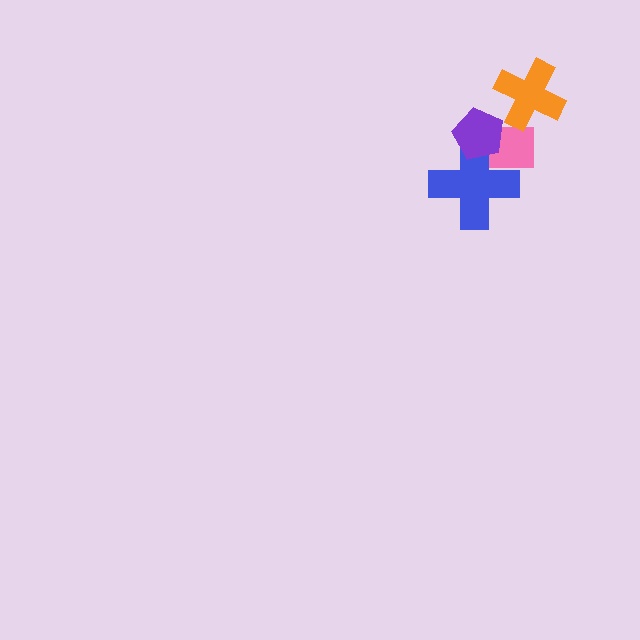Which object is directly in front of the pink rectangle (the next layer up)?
The blue cross is directly in front of the pink rectangle.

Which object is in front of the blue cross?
The purple pentagon is in front of the blue cross.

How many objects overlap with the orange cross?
1 object overlaps with the orange cross.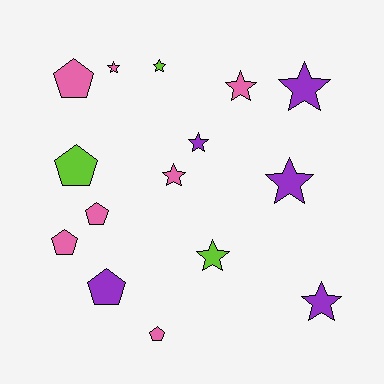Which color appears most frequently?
Pink, with 7 objects.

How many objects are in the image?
There are 15 objects.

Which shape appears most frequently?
Star, with 9 objects.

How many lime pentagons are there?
There is 1 lime pentagon.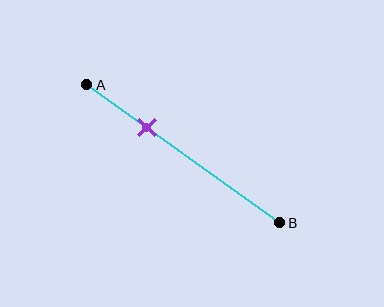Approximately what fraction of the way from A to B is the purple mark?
The purple mark is approximately 30% of the way from A to B.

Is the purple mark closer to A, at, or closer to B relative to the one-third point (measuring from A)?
The purple mark is approximately at the one-third point of segment AB.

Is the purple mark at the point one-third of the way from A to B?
Yes, the mark is approximately at the one-third point.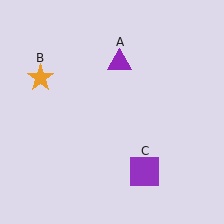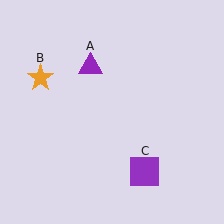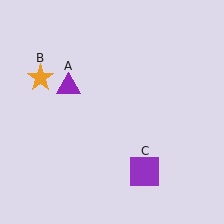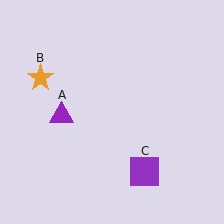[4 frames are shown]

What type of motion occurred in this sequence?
The purple triangle (object A) rotated counterclockwise around the center of the scene.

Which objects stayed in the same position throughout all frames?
Orange star (object B) and purple square (object C) remained stationary.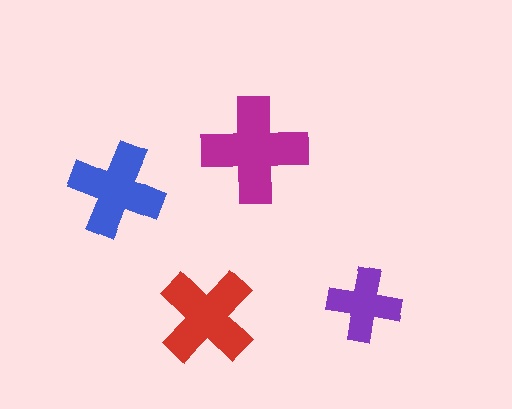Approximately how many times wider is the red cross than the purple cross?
About 1.5 times wider.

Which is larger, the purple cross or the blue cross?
The blue one.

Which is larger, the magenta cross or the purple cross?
The magenta one.